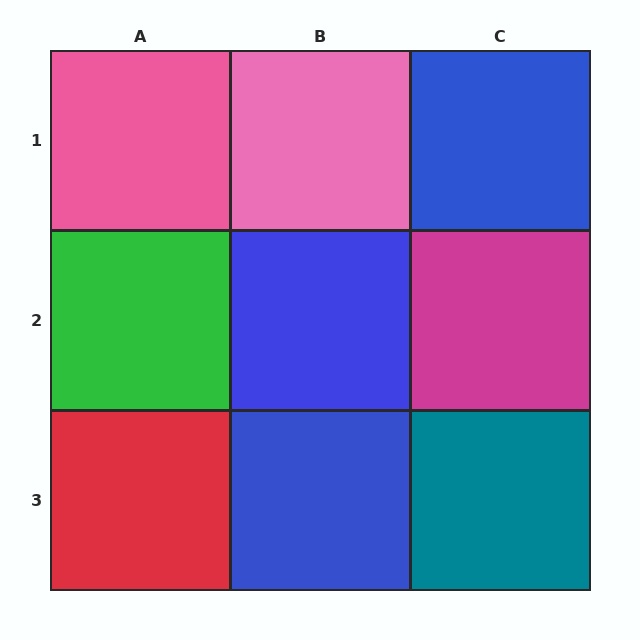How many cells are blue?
3 cells are blue.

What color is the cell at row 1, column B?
Pink.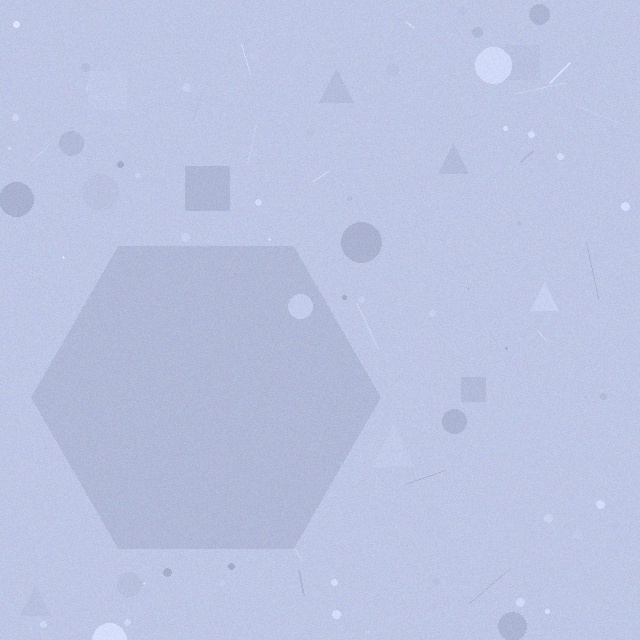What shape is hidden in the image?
A hexagon is hidden in the image.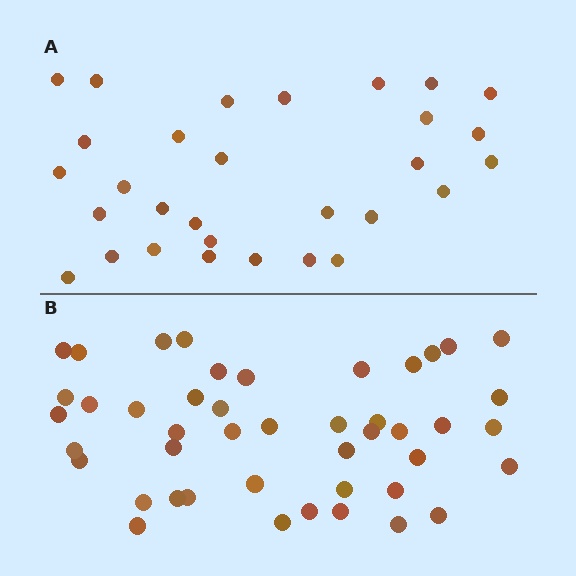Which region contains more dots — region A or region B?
Region B (the bottom region) has more dots.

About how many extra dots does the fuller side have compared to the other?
Region B has approximately 15 more dots than region A.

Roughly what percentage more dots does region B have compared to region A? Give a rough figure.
About 50% more.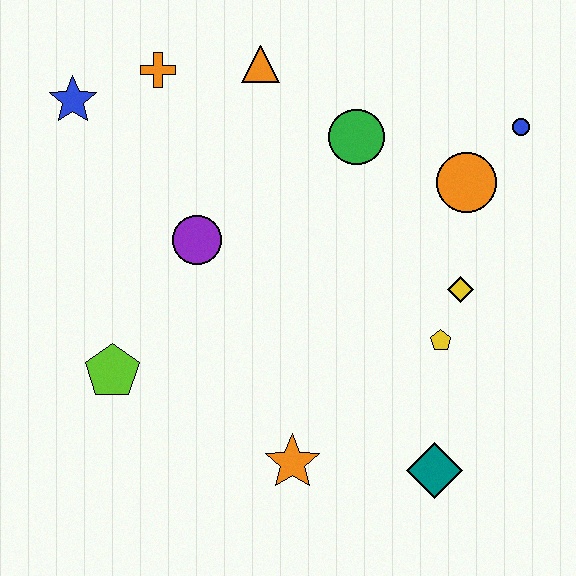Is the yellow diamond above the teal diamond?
Yes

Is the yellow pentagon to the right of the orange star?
Yes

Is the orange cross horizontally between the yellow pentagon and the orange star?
No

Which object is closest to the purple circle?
The lime pentagon is closest to the purple circle.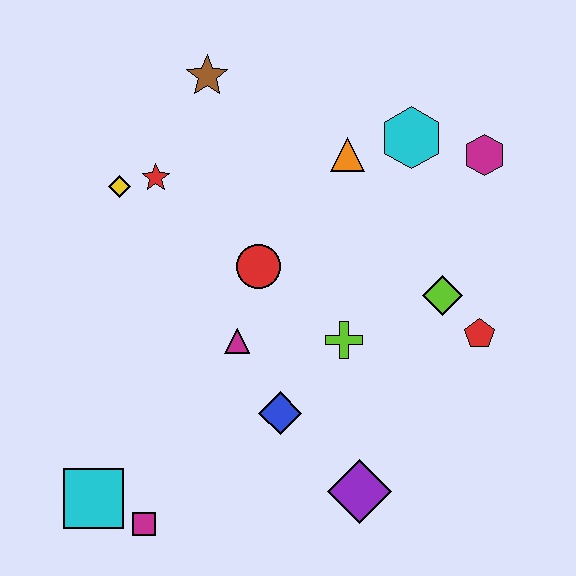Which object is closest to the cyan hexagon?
The orange triangle is closest to the cyan hexagon.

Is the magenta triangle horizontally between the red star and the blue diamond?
Yes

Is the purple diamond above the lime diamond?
No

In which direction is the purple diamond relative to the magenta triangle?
The purple diamond is below the magenta triangle.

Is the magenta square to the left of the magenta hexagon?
Yes